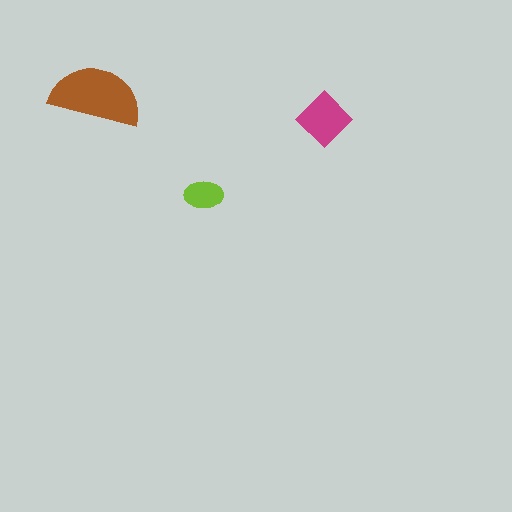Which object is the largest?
The brown semicircle.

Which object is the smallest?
The lime ellipse.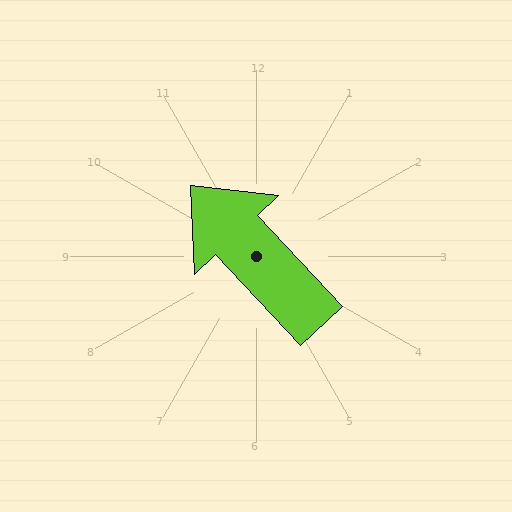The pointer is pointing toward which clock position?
Roughly 11 o'clock.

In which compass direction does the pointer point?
Northwest.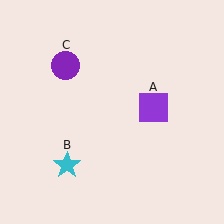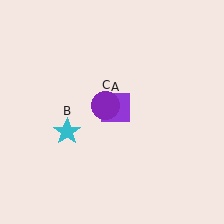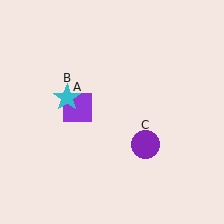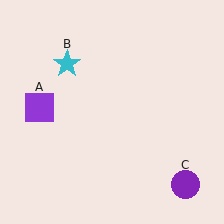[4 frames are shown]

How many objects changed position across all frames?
3 objects changed position: purple square (object A), cyan star (object B), purple circle (object C).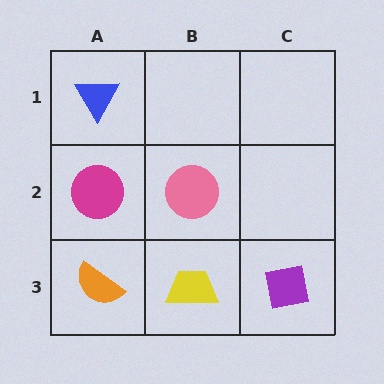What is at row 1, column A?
A blue triangle.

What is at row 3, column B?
A yellow trapezoid.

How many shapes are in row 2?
2 shapes.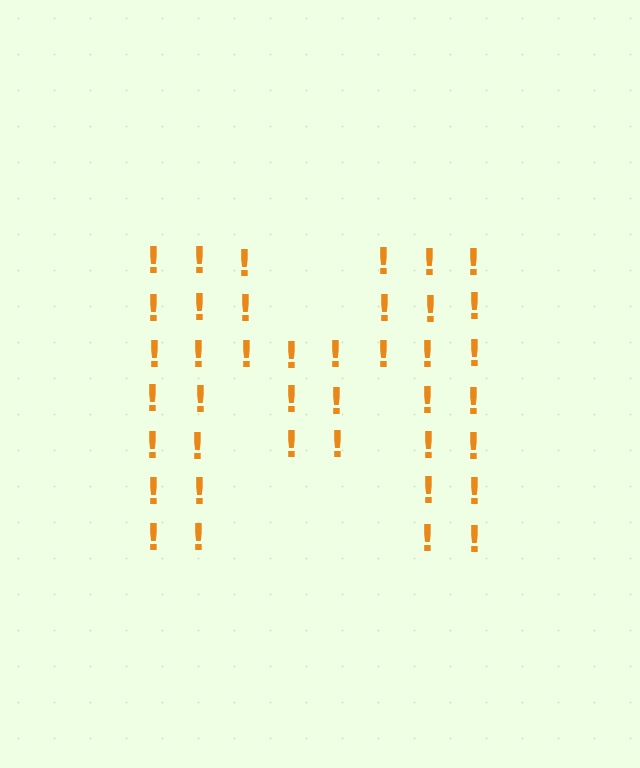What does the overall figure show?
The overall figure shows the letter M.